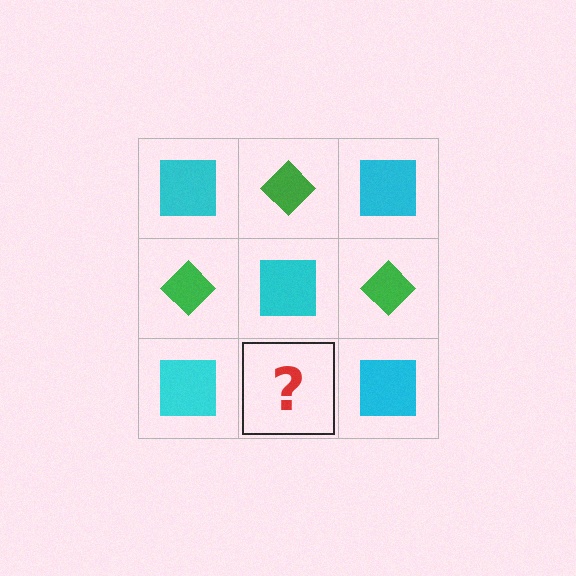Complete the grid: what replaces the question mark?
The question mark should be replaced with a green diamond.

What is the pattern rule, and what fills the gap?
The rule is that it alternates cyan square and green diamond in a checkerboard pattern. The gap should be filled with a green diamond.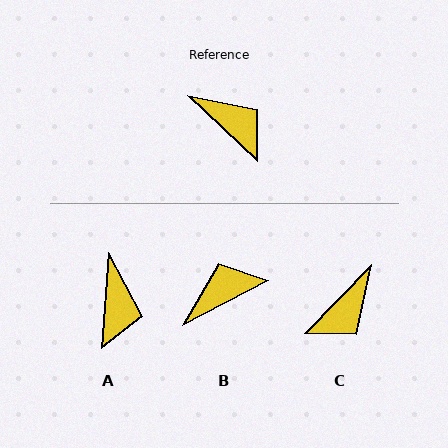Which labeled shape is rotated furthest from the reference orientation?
C, about 91 degrees away.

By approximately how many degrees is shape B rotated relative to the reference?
Approximately 71 degrees counter-clockwise.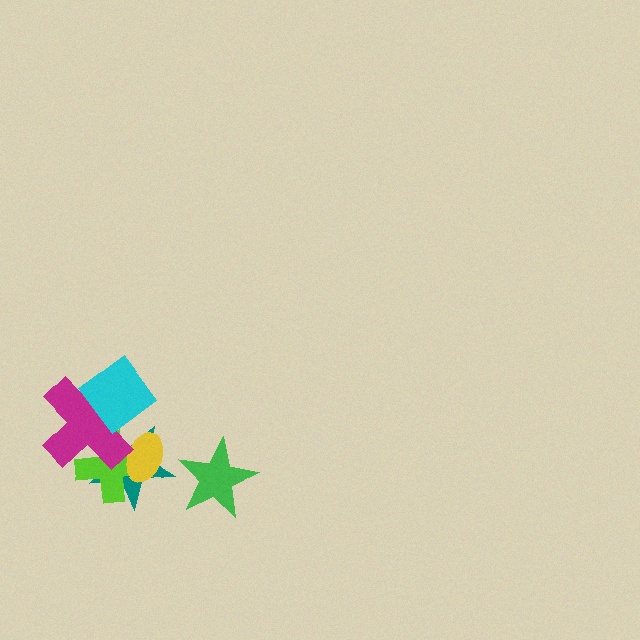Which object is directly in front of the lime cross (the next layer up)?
The yellow ellipse is directly in front of the lime cross.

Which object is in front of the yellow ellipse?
The magenta cross is in front of the yellow ellipse.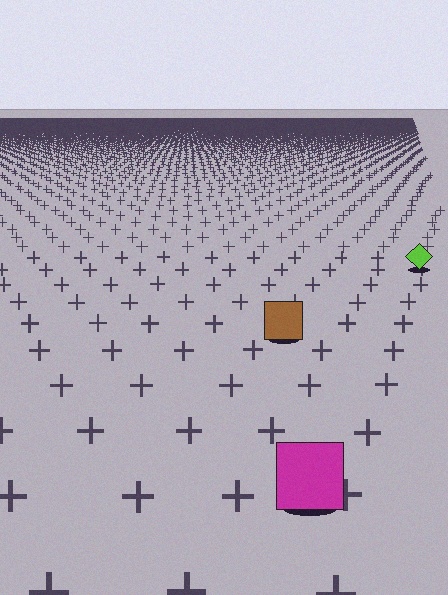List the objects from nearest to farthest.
From nearest to farthest: the magenta square, the brown square, the lime diamond.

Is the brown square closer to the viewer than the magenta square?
No. The magenta square is closer — you can tell from the texture gradient: the ground texture is coarser near it.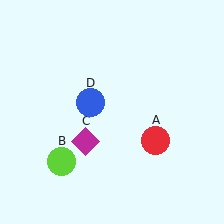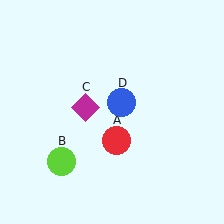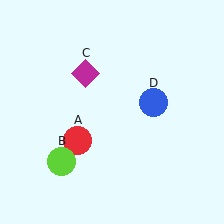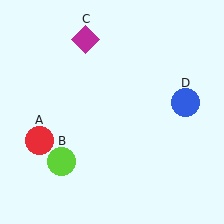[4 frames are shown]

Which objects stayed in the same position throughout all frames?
Lime circle (object B) remained stationary.